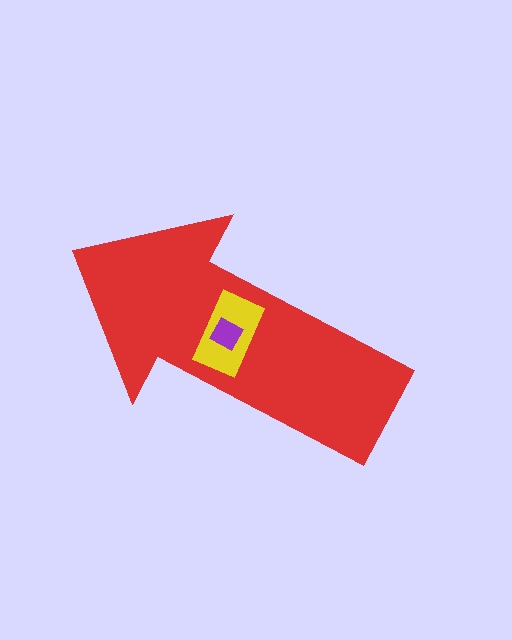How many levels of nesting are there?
3.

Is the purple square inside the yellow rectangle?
Yes.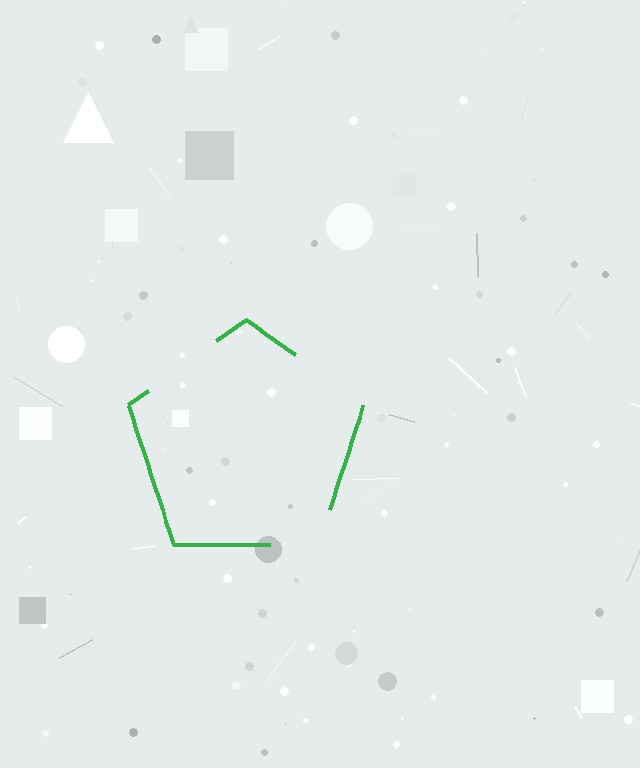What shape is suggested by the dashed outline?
The dashed outline suggests a pentagon.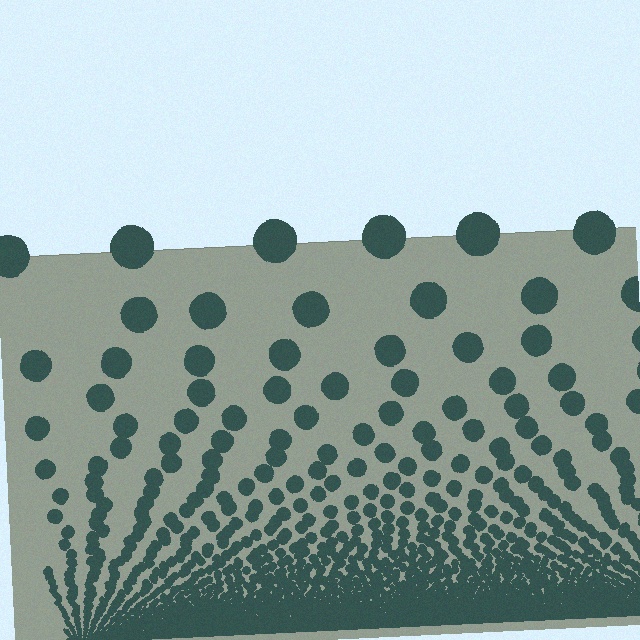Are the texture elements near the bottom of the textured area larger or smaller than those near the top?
Smaller. The gradient is inverted — elements near the bottom are smaller and denser.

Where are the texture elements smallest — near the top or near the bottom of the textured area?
Near the bottom.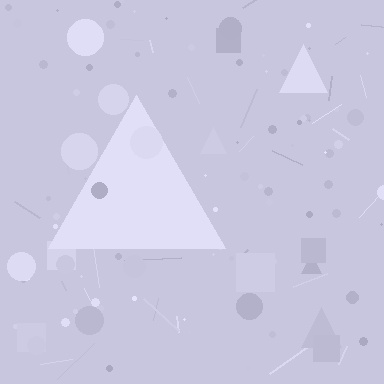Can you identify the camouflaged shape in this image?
The camouflaged shape is a triangle.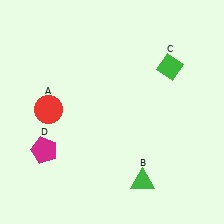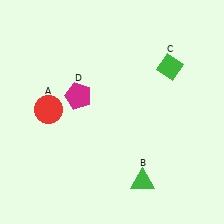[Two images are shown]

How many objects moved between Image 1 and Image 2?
1 object moved between the two images.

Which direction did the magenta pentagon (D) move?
The magenta pentagon (D) moved up.